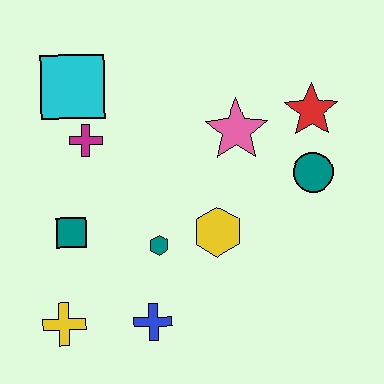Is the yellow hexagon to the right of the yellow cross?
Yes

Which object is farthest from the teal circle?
The yellow cross is farthest from the teal circle.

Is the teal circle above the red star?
No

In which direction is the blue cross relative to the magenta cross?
The blue cross is below the magenta cross.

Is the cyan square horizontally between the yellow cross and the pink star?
Yes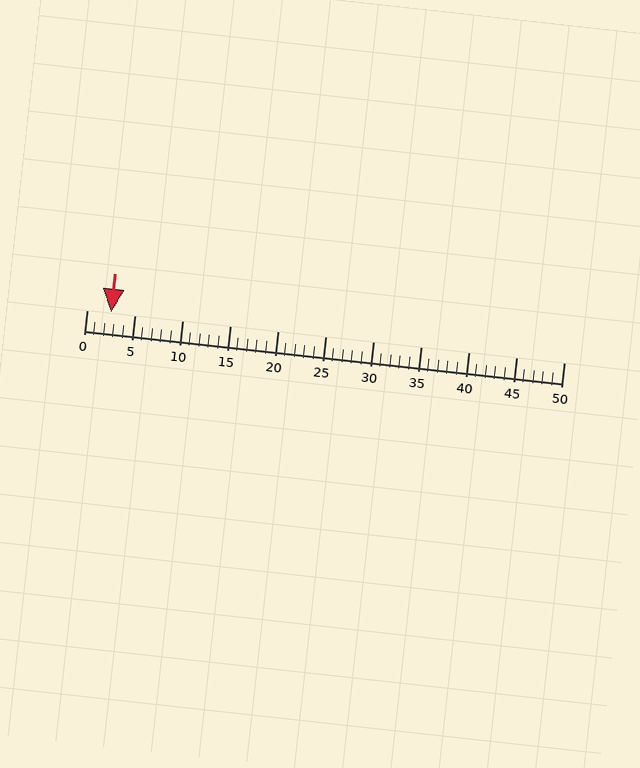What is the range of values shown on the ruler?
The ruler shows values from 0 to 50.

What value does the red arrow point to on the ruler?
The red arrow points to approximately 2.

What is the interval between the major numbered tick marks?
The major tick marks are spaced 5 units apart.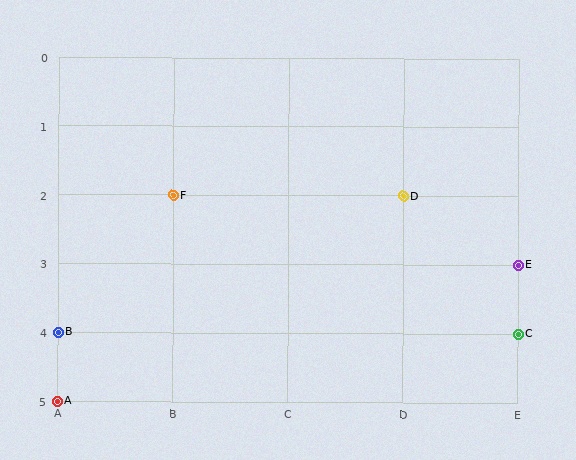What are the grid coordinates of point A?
Point A is at grid coordinates (A, 5).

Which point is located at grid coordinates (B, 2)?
Point F is at (B, 2).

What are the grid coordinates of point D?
Point D is at grid coordinates (D, 2).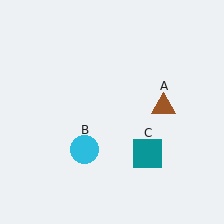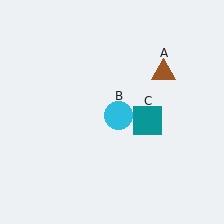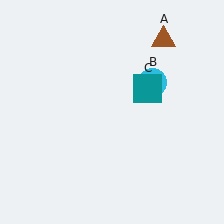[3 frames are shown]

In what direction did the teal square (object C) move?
The teal square (object C) moved up.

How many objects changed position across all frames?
3 objects changed position: brown triangle (object A), cyan circle (object B), teal square (object C).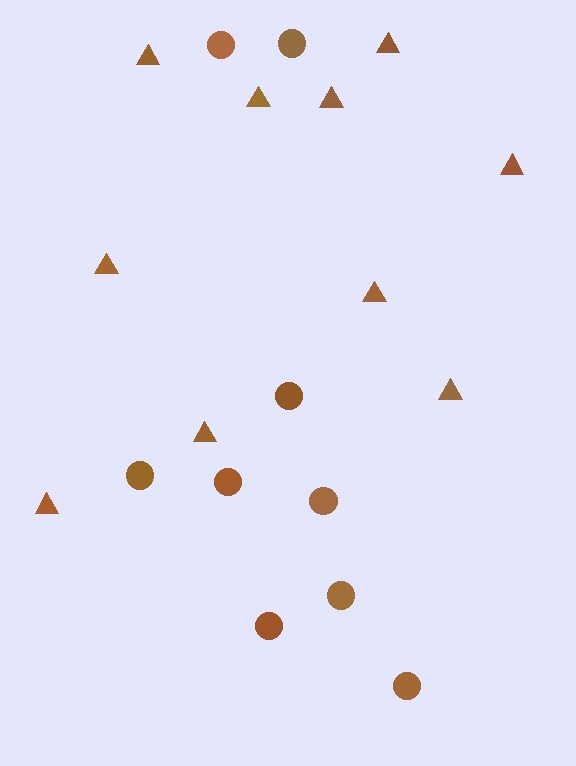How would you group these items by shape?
There are 2 groups: one group of triangles (10) and one group of circles (9).